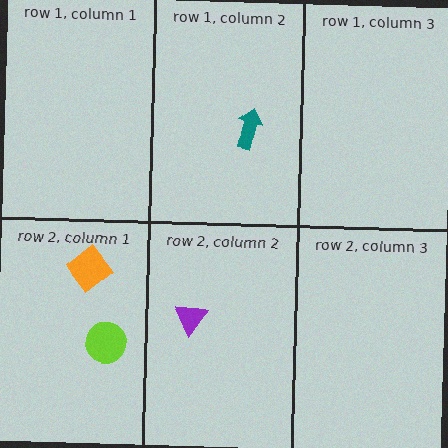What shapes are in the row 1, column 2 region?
The teal arrow.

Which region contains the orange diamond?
The row 2, column 1 region.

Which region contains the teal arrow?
The row 1, column 2 region.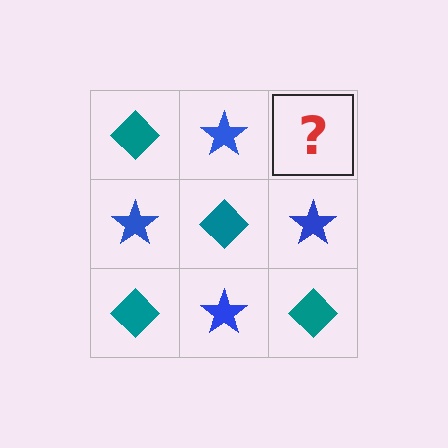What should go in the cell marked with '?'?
The missing cell should contain a teal diamond.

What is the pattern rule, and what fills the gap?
The rule is that it alternates teal diamond and blue star in a checkerboard pattern. The gap should be filled with a teal diamond.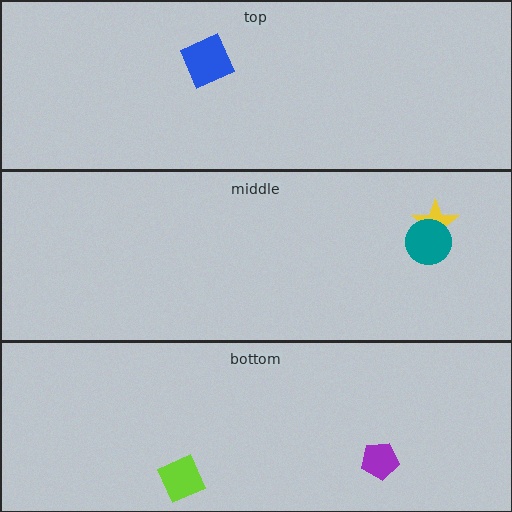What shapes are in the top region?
The blue diamond.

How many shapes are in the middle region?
2.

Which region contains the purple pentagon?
The bottom region.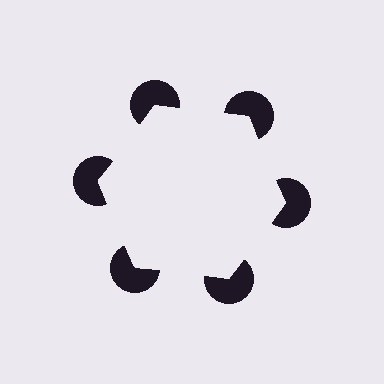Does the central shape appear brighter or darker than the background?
It typically appears slightly brighter than the background, even though no actual brightness change is drawn.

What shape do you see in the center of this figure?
An illusory hexagon — its edges are inferred from the aligned wedge cuts in the pac-man discs, not physically drawn.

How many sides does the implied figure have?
6 sides.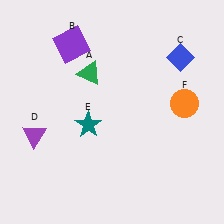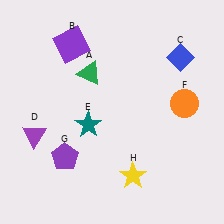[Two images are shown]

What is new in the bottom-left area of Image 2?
A purple pentagon (G) was added in the bottom-left area of Image 2.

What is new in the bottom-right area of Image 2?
A yellow star (H) was added in the bottom-right area of Image 2.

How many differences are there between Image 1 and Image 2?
There are 2 differences between the two images.